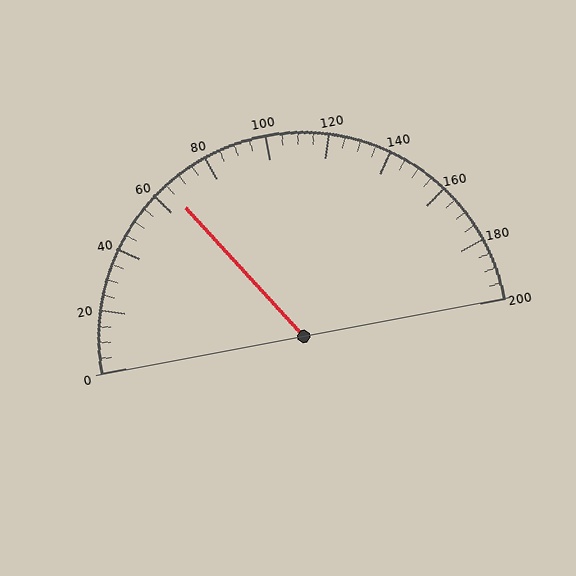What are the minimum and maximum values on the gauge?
The gauge ranges from 0 to 200.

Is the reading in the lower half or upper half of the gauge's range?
The reading is in the lower half of the range (0 to 200).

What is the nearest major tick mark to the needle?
The nearest major tick mark is 60.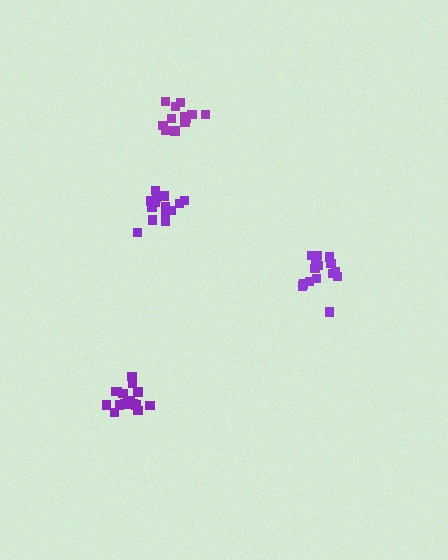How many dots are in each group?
Group 1: 15 dots, Group 2: 16 dots, Group 3: 15 dots, Group 4: 12 dots (58 total).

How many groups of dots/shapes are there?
There are 4 groups.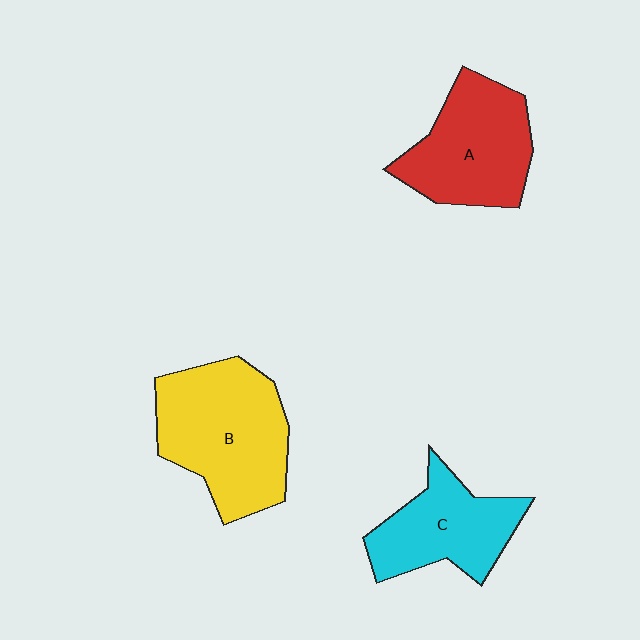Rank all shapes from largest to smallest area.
From largest to smallest: B (yellow), A (red), C (cyan).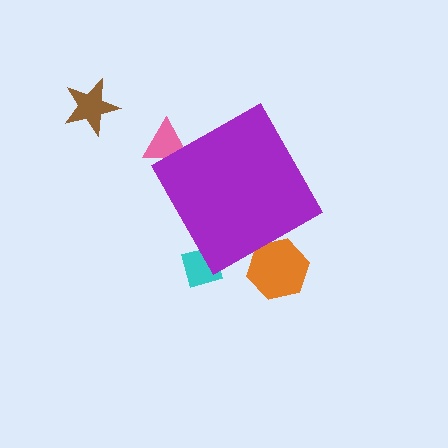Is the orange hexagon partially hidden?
Yes, the orange hexagon is partially hidden behind the purple diamond.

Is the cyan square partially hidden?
Yes, the cyan square is partially hidden behind the purple diamond.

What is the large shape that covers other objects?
A purple diamond.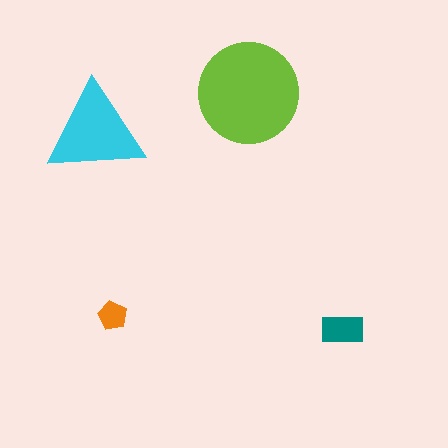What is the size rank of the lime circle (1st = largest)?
1st.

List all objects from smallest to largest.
The orange pentagon, the teal rectangle, the cyan triangle, the lime circle.